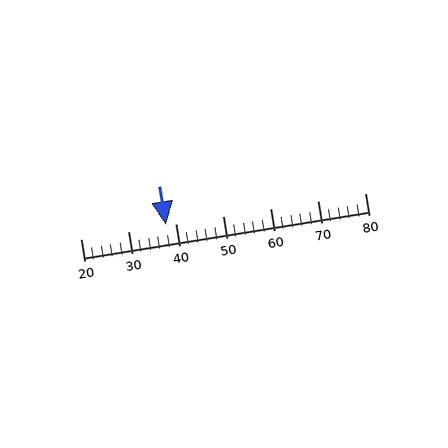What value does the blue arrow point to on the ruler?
The blue arrow points to approximately 38.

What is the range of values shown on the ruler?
The ruler shows values from 20 to 80.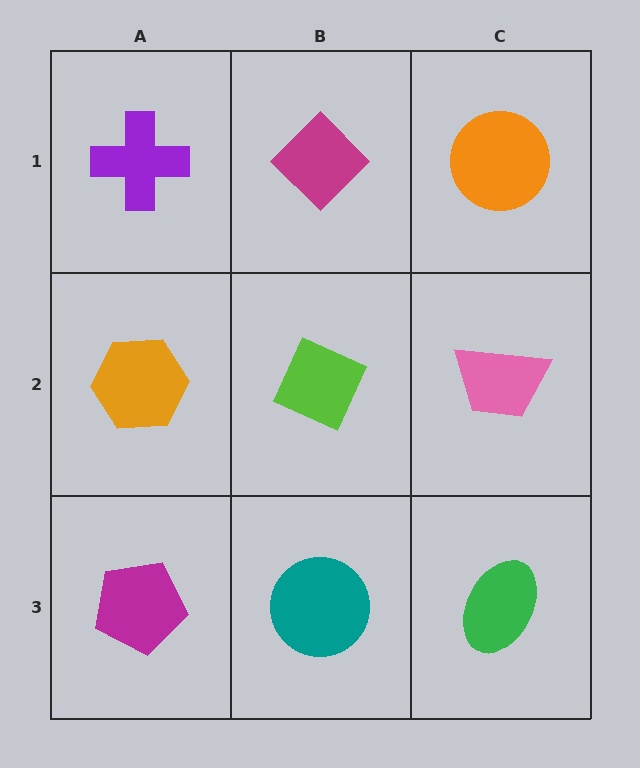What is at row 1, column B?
A magenta diamond.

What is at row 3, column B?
A teal circle.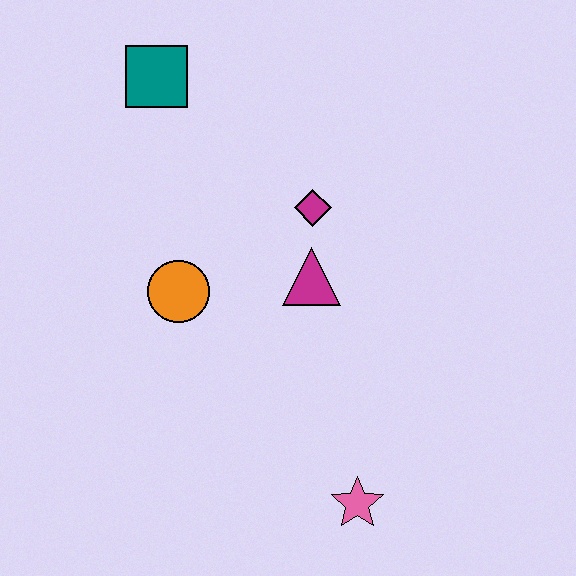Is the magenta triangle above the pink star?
Yes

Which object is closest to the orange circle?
The magenta triangle is closest to the orange circle.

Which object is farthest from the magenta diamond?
The pink star is farthest from the magenta diamond.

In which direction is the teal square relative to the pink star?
The teal square is above the pink star.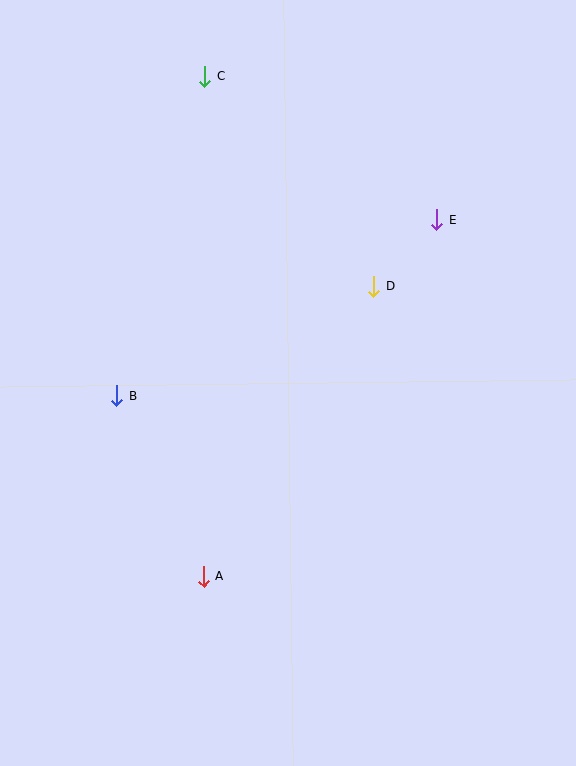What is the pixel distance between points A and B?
The distance between A and B is 200 pixels.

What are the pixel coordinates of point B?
Point B is at (117, 396).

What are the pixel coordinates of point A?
Point A is at (204, 577).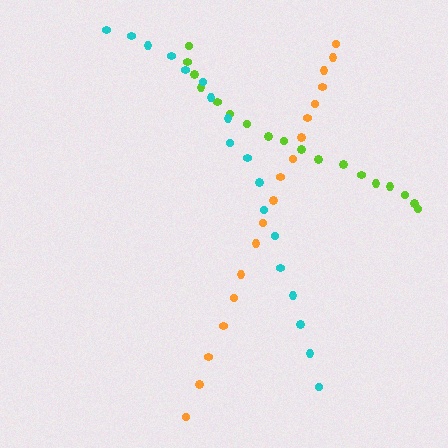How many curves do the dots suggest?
There are 3 distinct paths.